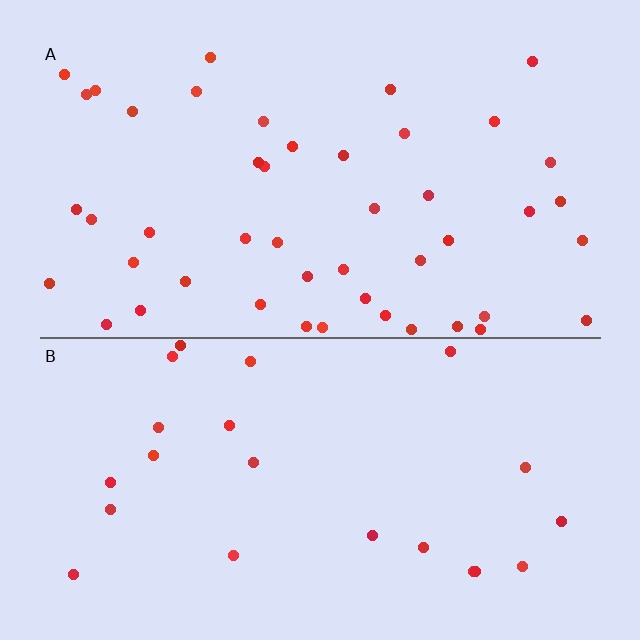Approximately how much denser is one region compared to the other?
Approximately 2.1× — region A over region B.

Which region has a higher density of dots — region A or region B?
A (the top).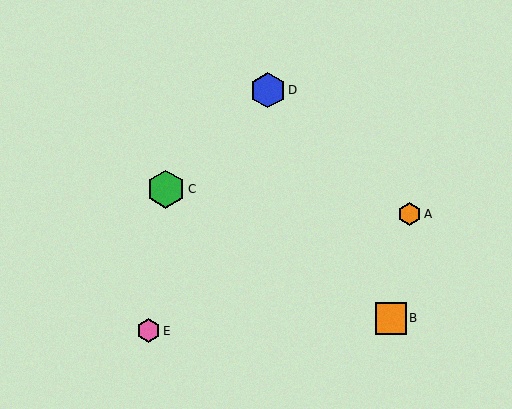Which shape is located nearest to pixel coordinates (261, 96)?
The blue hexagon (labeled D) at (268, 90) is nearest to that location.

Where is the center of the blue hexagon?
The center of the blue hexagon is at (268, 90).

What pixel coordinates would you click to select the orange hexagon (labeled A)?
Click at (409, 214) to select the orange hexagon A.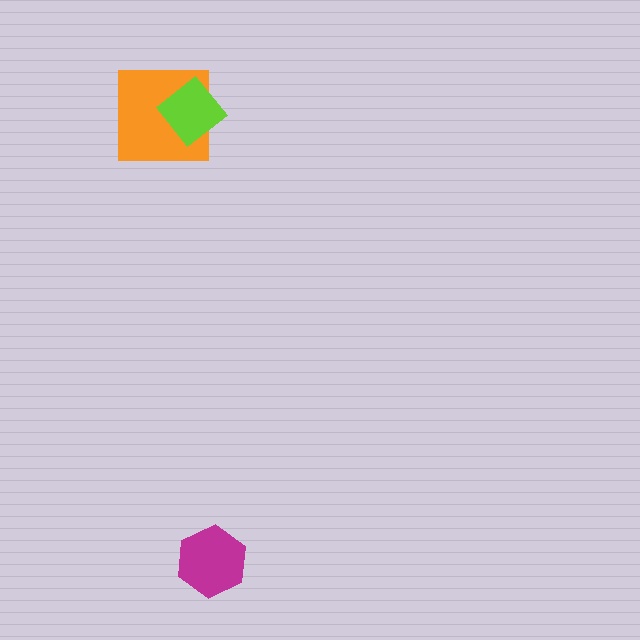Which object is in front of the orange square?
The lime diamond is in front of the orange square.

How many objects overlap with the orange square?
1 object overlaps with the orange square.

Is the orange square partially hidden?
Yes, it is partially covered by another shape.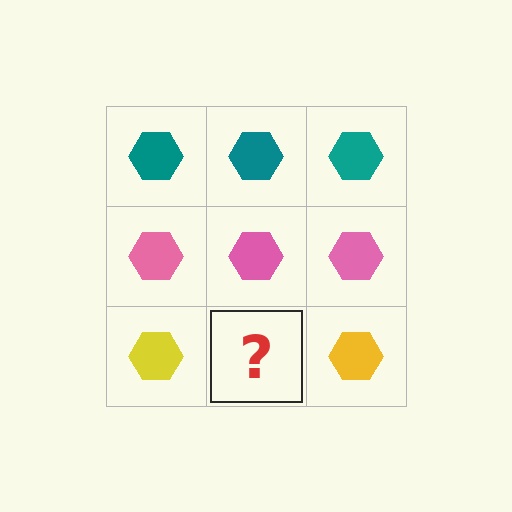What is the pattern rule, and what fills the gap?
The rule is that each row has a consistent color. The gap should be filled with a yellow hexagon.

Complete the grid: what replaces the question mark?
The question mark should be replaced with a yellow hexagon.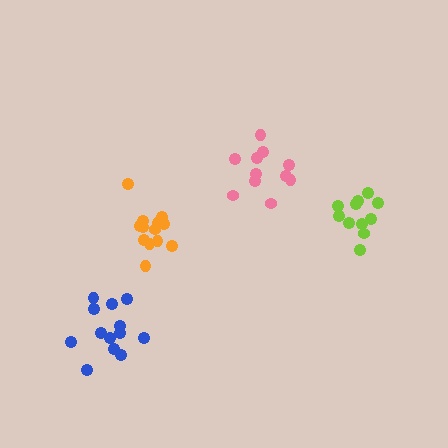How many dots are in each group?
Group 1: 13 dots, Group 2: 11 dots, Group 3: 13 dots, Group 4: 11 dots (48 total).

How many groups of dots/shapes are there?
There are 4 groups.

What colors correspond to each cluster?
The clusters are colored: blue, pink, orange, lime.